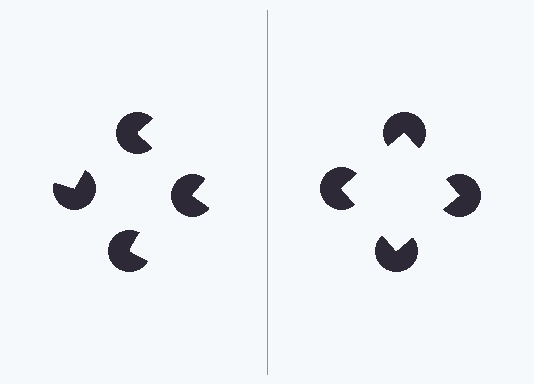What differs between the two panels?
The pac-man discs are positioned identically on both sides; only the wedge orientations differ. On the right they align to a square; on the left they are misaligned.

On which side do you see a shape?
An illusory square appears on the right side. On the left side the wedge cuts are rotated, so no coherent shape forms.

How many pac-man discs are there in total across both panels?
8 — 4 on each side.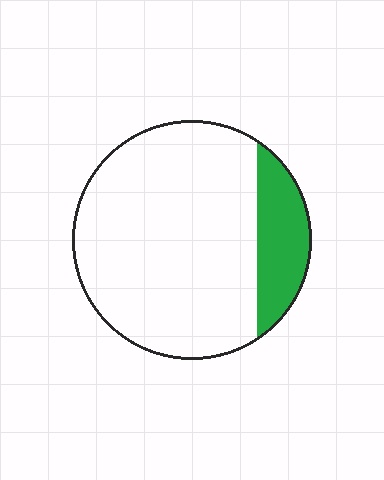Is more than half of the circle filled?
No.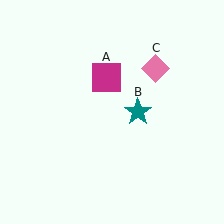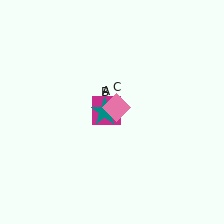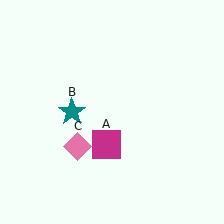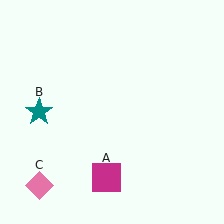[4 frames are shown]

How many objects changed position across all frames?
3 objects changed position: magenta square (object A), teal star (object B), pink diamond (object C).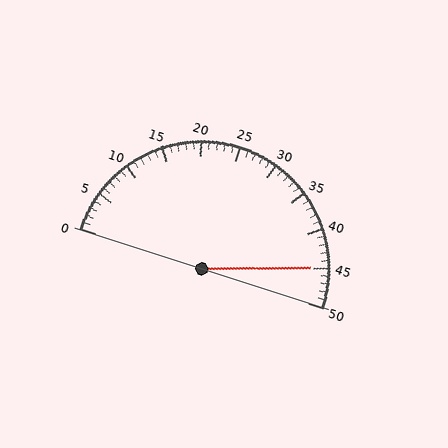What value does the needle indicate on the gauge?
The needle indicates approximately 45.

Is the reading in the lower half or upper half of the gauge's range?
The reading is in the upper half of the range (0 to 50).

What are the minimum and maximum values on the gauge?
The gauge ranges from 0 to 50.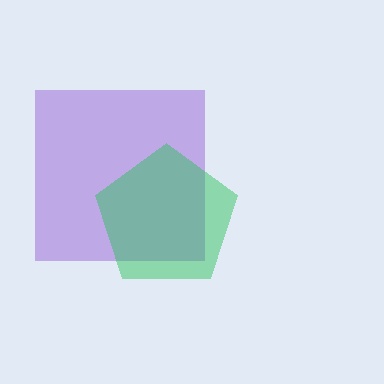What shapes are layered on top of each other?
The layered shapes are: a purple square, a green pentagon.